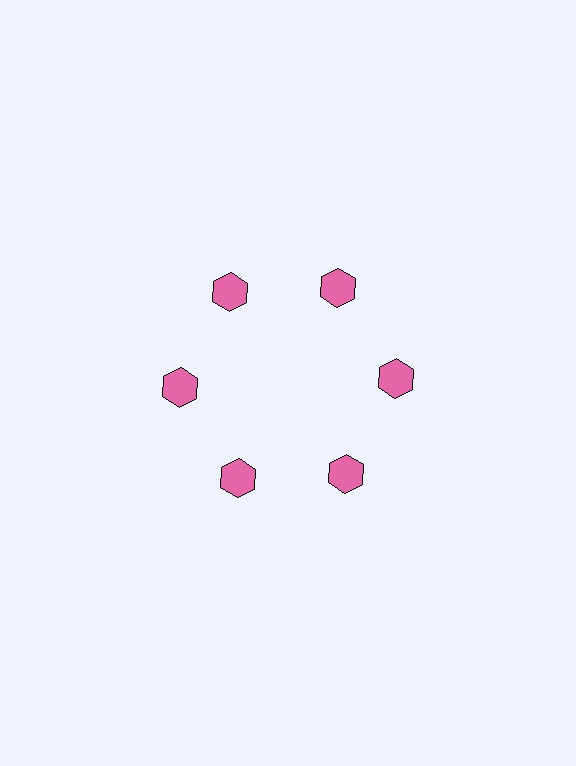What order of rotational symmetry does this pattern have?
This pattern has 6-fold rotational symmetry.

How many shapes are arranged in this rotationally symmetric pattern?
There are 6 shapes, arranged in 6 groups of 1.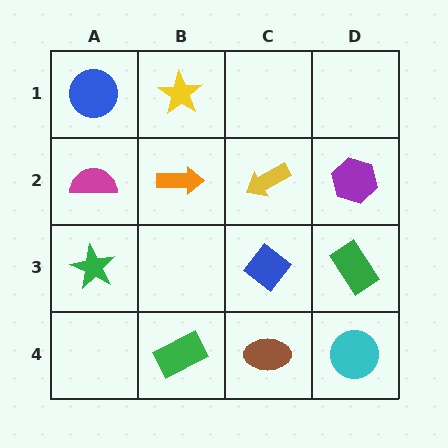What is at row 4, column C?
A brown ellipse.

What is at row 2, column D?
A purple hexagon.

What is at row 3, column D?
A green rectangle.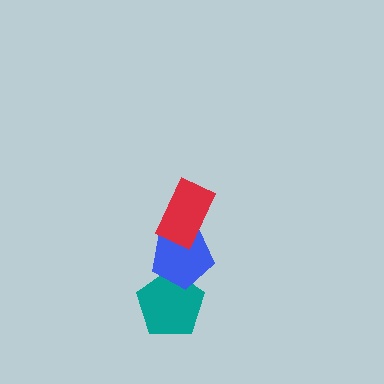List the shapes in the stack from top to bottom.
From top to bottom: the red rectangle, the blue pentagon, the teal pentagon.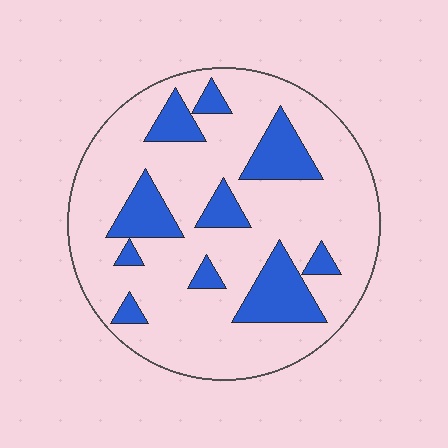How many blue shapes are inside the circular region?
10.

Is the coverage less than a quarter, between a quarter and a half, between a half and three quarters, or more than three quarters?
Less than a quarter.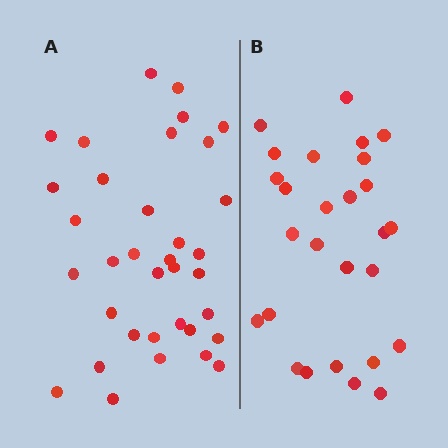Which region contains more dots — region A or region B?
Region A (the left region) has more dots.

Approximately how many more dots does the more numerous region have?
Region A has roughly 8 or so more dots than region B.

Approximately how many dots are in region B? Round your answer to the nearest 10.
About 30 dots. (The exact count is 27, which rounds to 30.)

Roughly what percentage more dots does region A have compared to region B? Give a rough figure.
About 30% more.